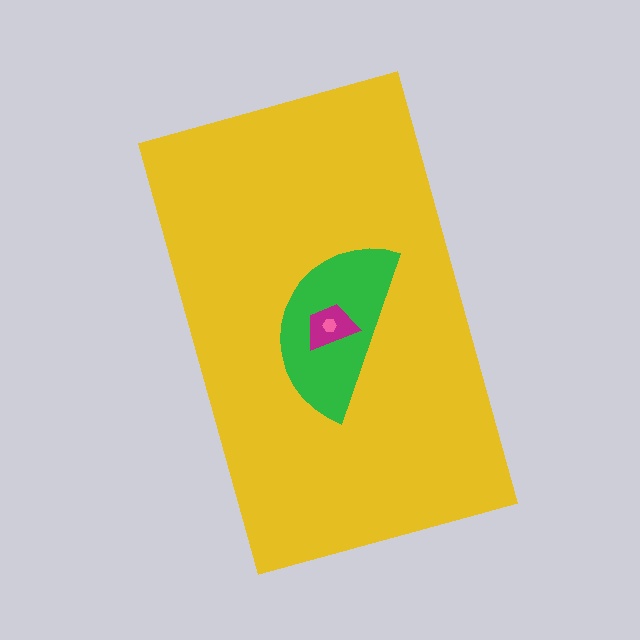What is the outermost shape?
The yellow rectangle.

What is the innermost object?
The pink hexagon.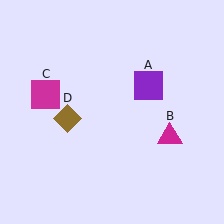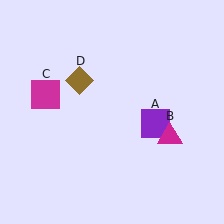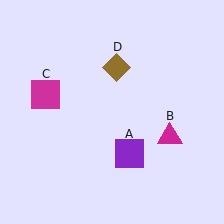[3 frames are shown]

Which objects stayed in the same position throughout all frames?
Magenta triangle (object B) and magenta square (object C) remained stationary.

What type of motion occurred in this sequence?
The purple square (object A), brown diamond (object D) rotated clockwise around the center of the scene.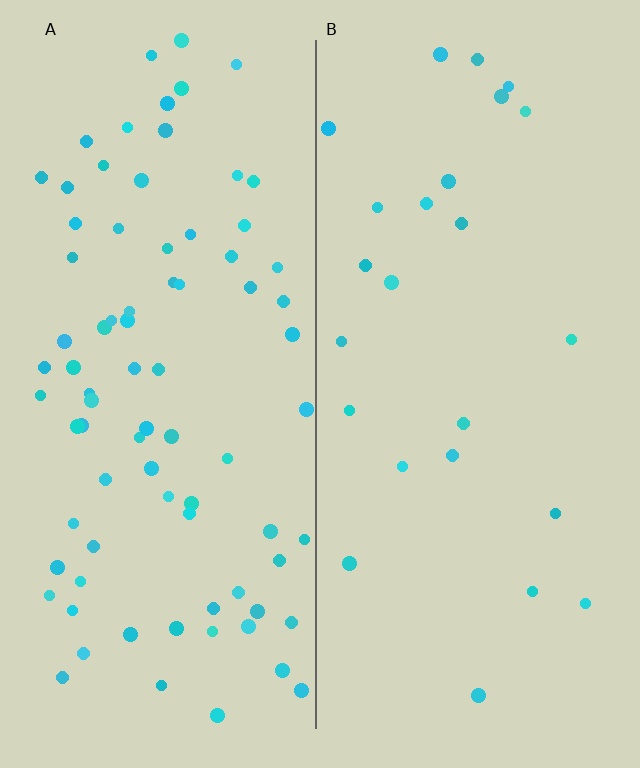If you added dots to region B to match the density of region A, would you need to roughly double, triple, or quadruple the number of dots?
Approximately triple.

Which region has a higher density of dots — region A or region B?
A (the left).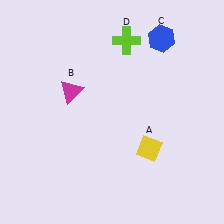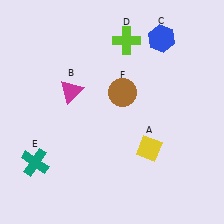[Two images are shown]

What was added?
A teal cross (E), a brown circle (F) were added in Image 2.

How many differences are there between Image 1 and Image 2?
There are 2 differences between the two images.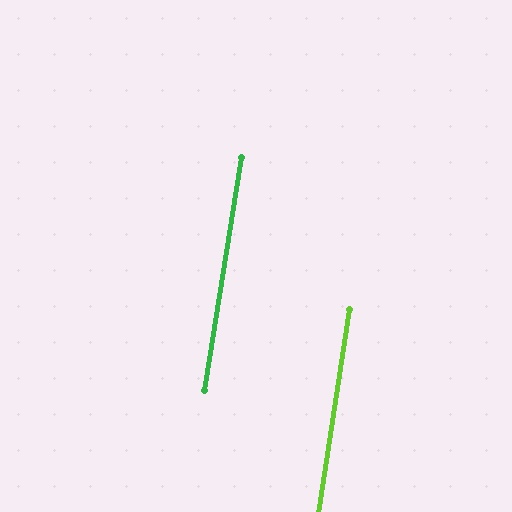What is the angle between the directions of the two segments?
Approximately 1 degree.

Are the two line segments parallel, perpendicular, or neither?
Parallel — their directions differ by only 0.5°.